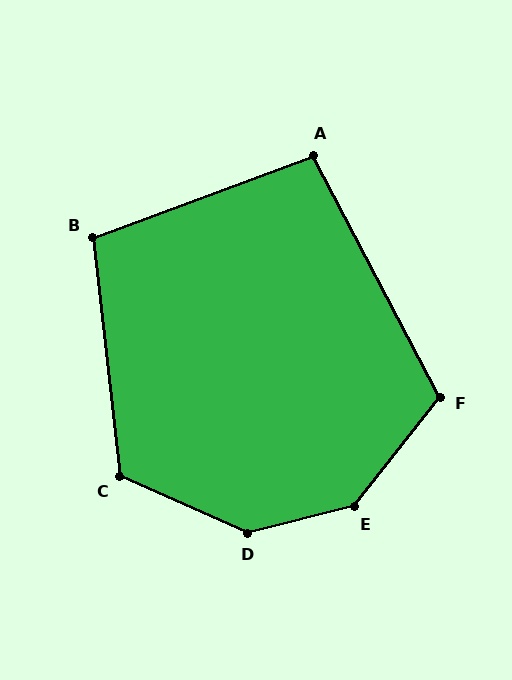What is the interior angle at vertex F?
Approximately 114 degrees (obtuse).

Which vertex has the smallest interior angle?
A, at approximately 97 degrees.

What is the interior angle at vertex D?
Approximately 142 degrees (obtuse).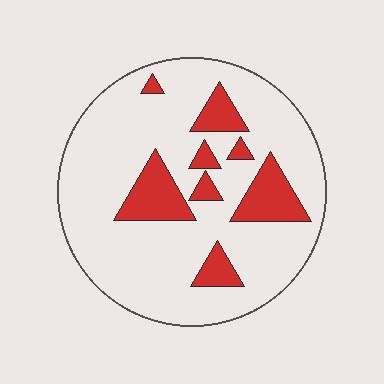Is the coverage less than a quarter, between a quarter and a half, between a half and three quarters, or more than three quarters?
Less than a quarter.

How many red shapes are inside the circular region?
8.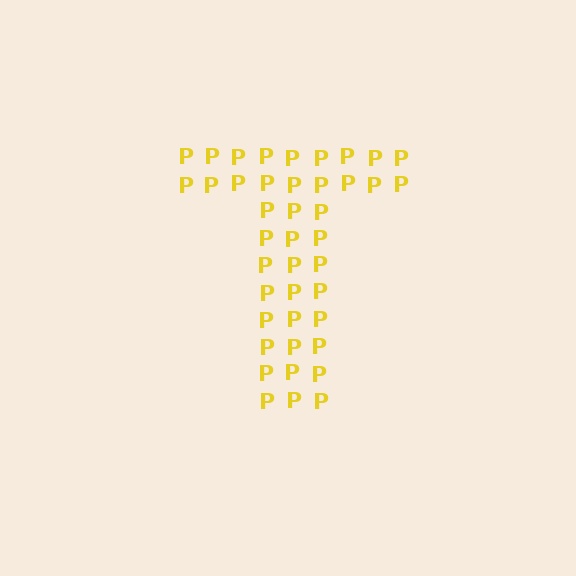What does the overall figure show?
The overall figure shows the letter T.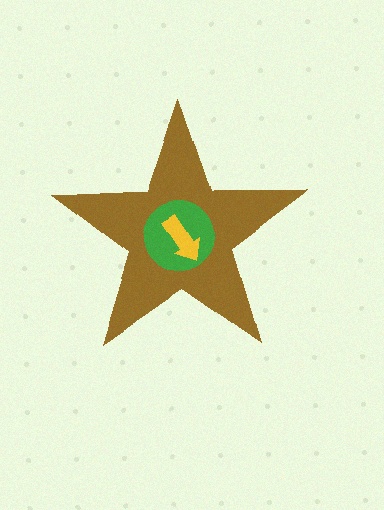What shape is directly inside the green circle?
The yellow arrow.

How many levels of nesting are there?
3.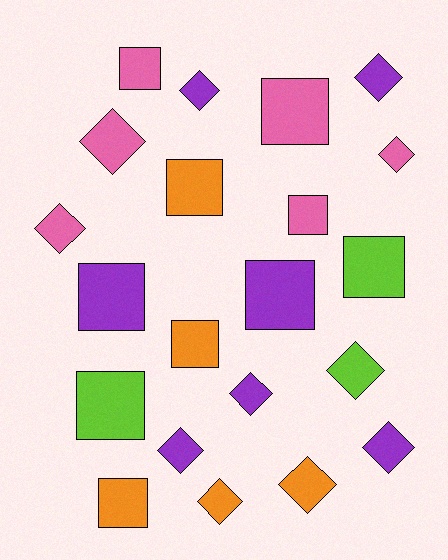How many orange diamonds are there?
There are 2 orange diamonds.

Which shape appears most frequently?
Diamond, with 11 objects.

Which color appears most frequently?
Purple, with 7 objects.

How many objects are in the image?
There are 21 objects.